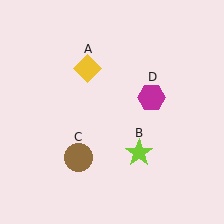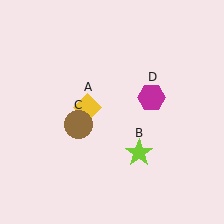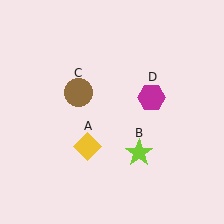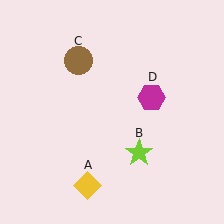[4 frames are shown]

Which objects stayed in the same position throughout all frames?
Lime star (object B) and magenta hexagon (object D) remained stationary.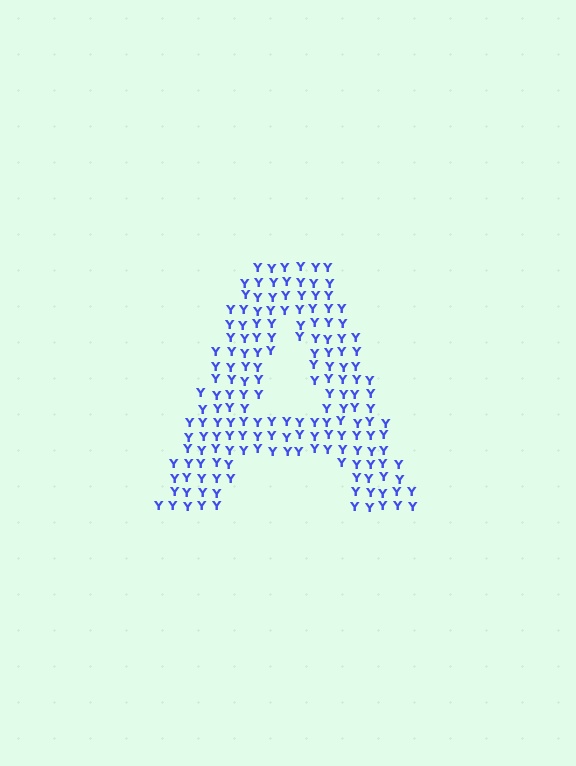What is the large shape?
The large shape is the letter A.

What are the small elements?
The small elements are letter Y's.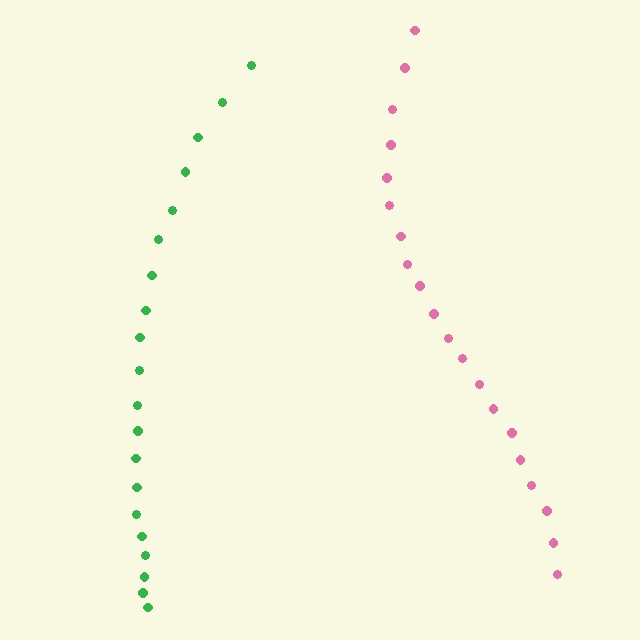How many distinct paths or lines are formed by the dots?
There are 2 distinct paths.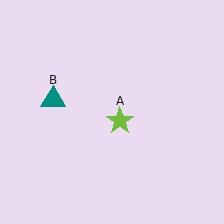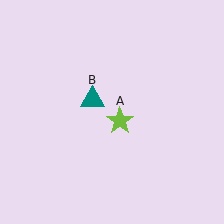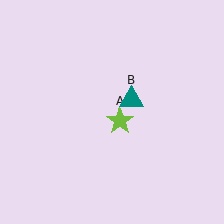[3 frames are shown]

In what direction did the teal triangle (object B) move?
The teal triangle (object B) moved right.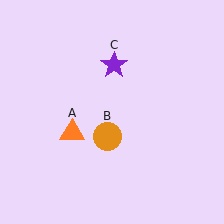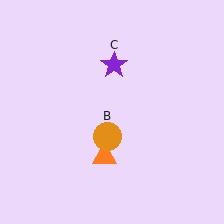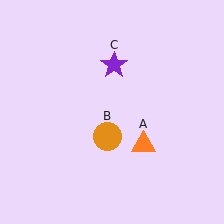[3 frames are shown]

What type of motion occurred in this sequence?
The orange triangle (object A) rotated counterclockwise around the center of the scene.